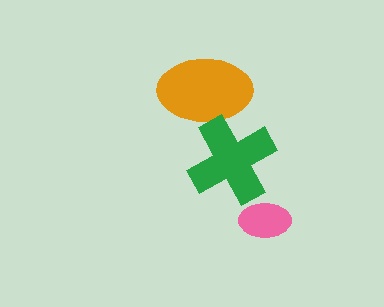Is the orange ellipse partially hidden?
Yes, it is partially covered by another shape.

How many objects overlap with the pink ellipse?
0 objects overlap with the pink ellipse.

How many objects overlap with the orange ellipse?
1 object overlaps with the orange ellipse.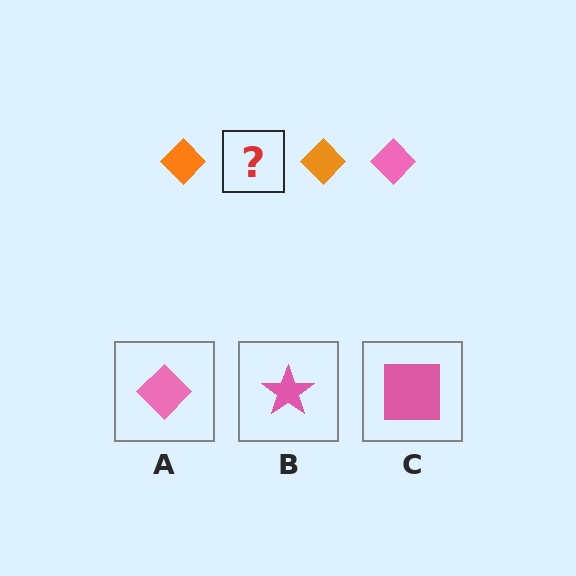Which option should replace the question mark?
Option A.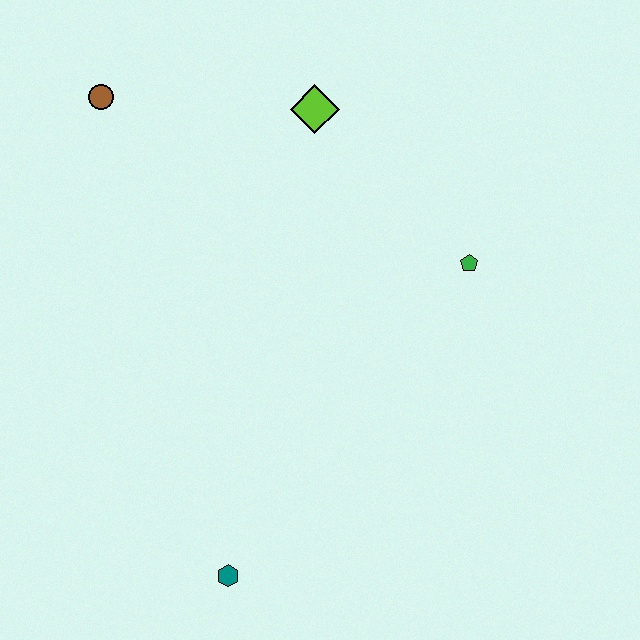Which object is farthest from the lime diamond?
The teal hexagon is farthest from the lime diamond.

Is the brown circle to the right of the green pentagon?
No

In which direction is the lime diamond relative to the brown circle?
The lime diamond is to the right of the brown circle.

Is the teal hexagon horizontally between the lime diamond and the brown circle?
Yes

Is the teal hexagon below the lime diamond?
Yes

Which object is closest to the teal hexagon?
The green pentagon is closest to the teal hexagon.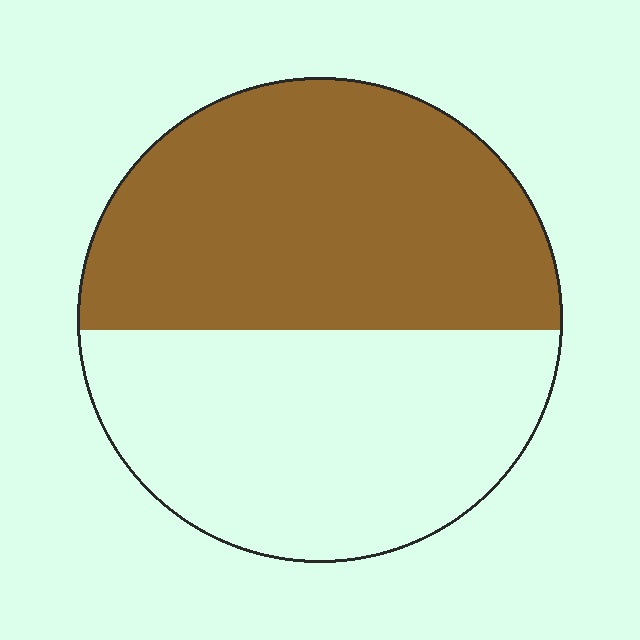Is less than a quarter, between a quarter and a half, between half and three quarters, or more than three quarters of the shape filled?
Between half and three quarters.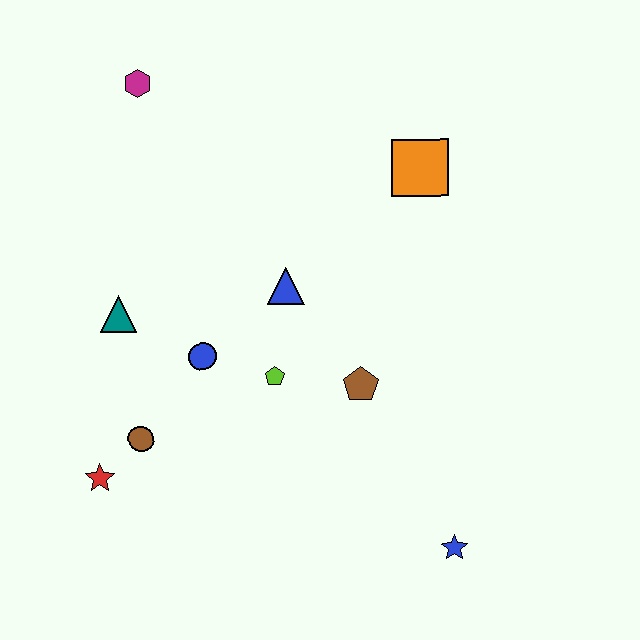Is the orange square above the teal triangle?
Yes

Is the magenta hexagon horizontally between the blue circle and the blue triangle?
No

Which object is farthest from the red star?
The orange square is farthest from the red star.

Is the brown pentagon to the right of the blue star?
No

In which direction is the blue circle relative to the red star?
The blue circle is above the red star.